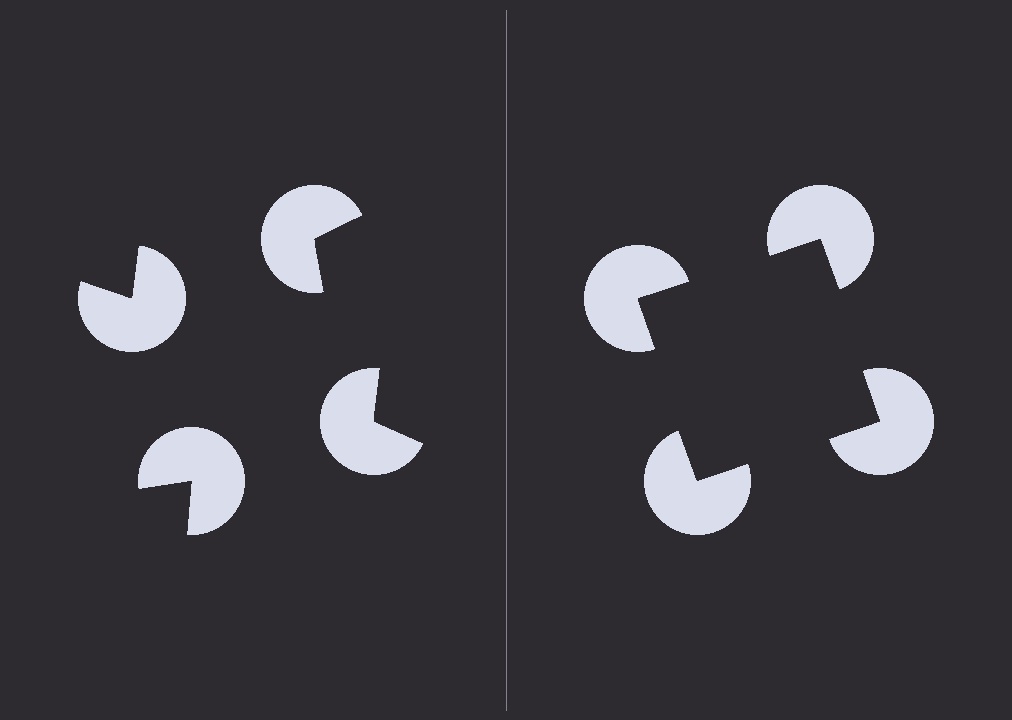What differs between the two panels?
The pac-man discs are positioned identically on both sides; only the wedge orientations differ. On the right they align to a square; on the left they are misaligned.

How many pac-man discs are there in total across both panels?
8 — 4 on each side.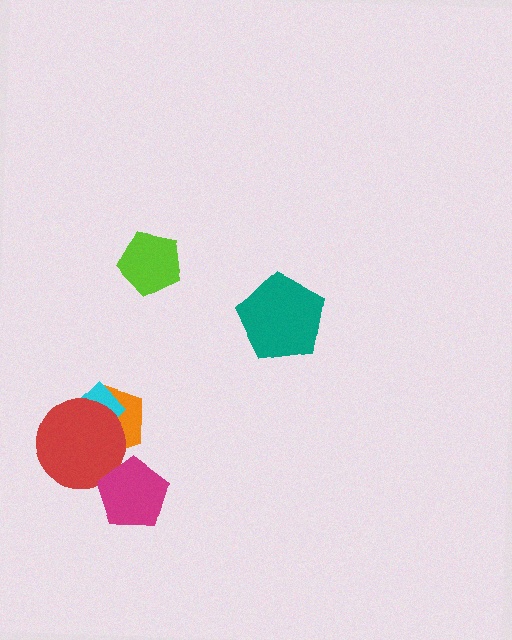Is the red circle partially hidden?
Yes, it is partially covered by another shape.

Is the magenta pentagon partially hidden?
No, no other shape covers it.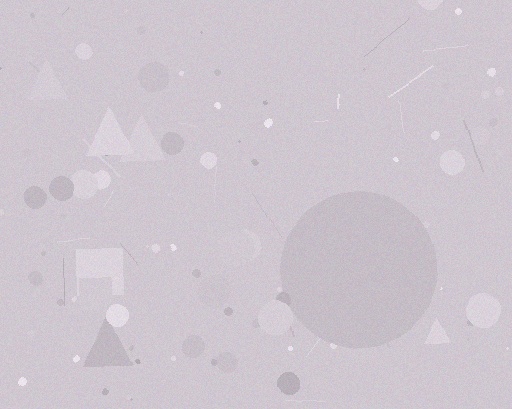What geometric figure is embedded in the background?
A circle is embedded in the background.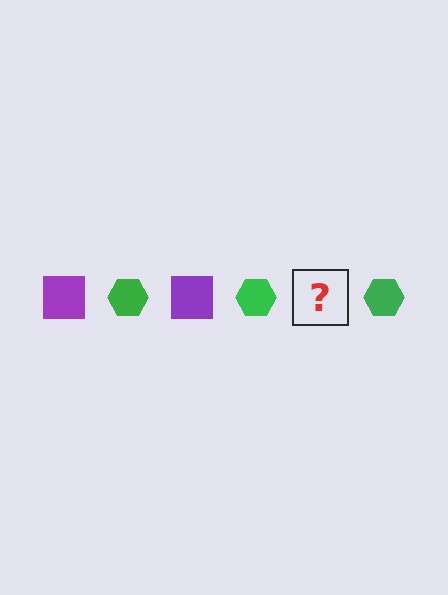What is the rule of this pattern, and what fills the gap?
The rule is that the pattern alternates between purple square and green hexagon. The gap should be filled with a purple square.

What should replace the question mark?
The question mark should be replaced with a purple square.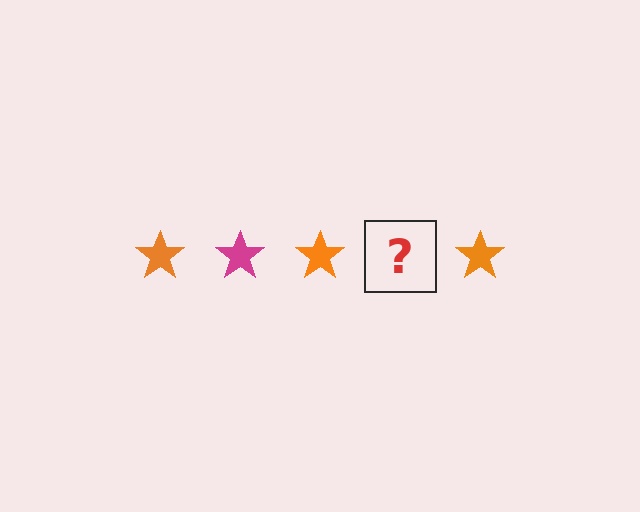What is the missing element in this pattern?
The missing element is a magenta star.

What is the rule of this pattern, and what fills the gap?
The rule is that the pattern cycles through orange, magenta stars. The gap should be filled with a magenta star.